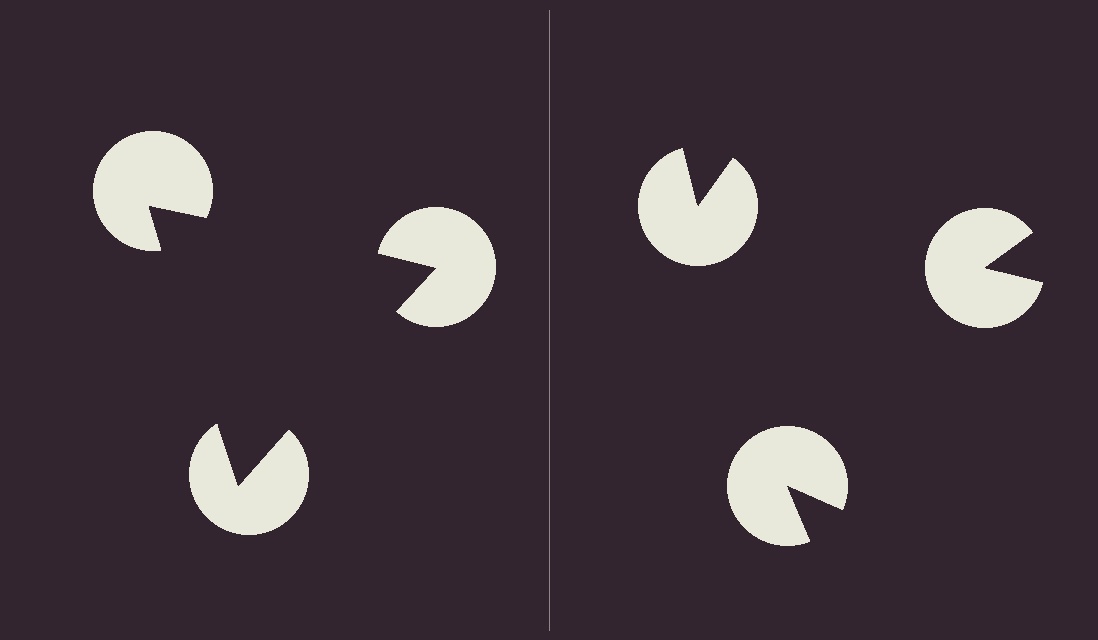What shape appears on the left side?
An illusory triangle.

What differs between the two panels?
The pac-man discs are positioned identically on both sides; only the wedge orientations differ. On the left they align to a triangle; on the right they are misaligned.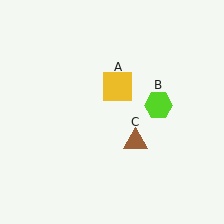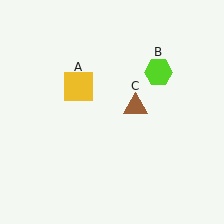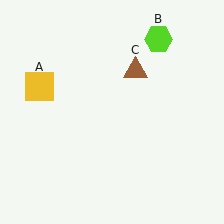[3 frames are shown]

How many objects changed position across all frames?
3 objects changed position: yellow square (object A), lime hexagon (object B), brown triangle (object C).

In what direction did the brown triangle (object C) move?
The brown triangle (object C) moved up.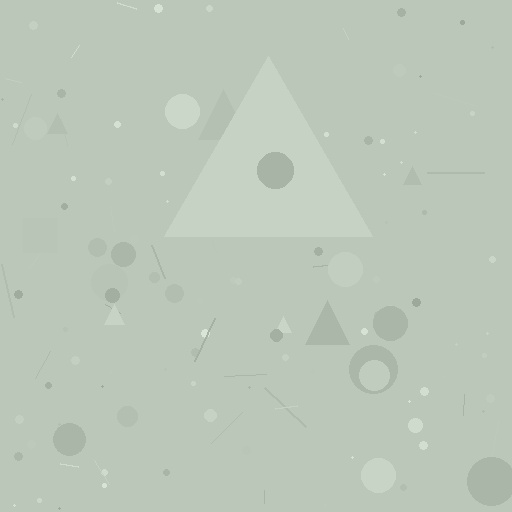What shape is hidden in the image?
A triangle is hidden in the image.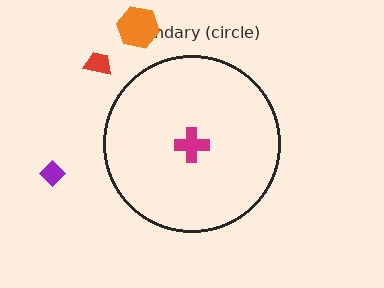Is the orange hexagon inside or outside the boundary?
Outside.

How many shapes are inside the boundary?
1 inside, 3 outside.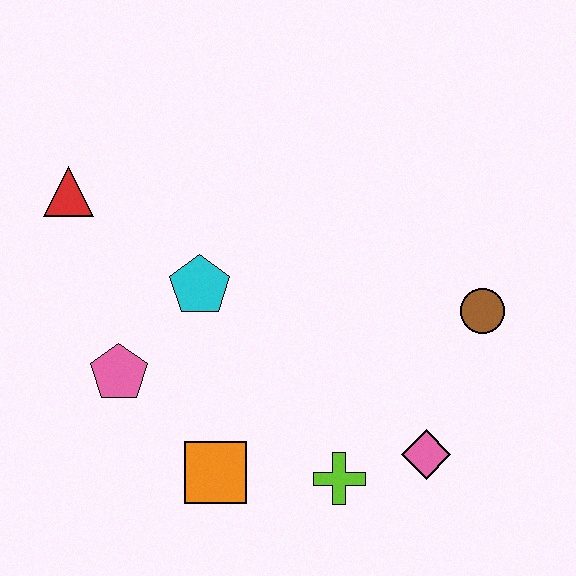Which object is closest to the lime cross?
The pink diamond is closest to the lime cross.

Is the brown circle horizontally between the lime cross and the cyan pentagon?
No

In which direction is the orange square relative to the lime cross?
The orange square is to the left of the lime cross.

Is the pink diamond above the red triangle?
No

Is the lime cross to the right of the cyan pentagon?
Yes